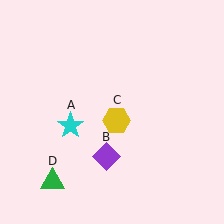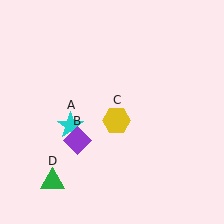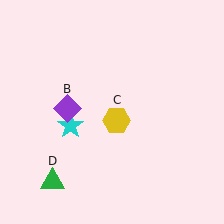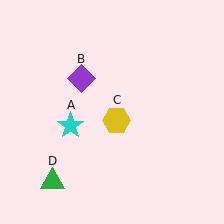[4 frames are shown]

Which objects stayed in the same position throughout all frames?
Cyan star (object A) and yellow hexagon (object C) and green triangle (object D) remained stationary.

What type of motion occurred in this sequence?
The purple diamond (object B) rotated clockwise around the center of the scene.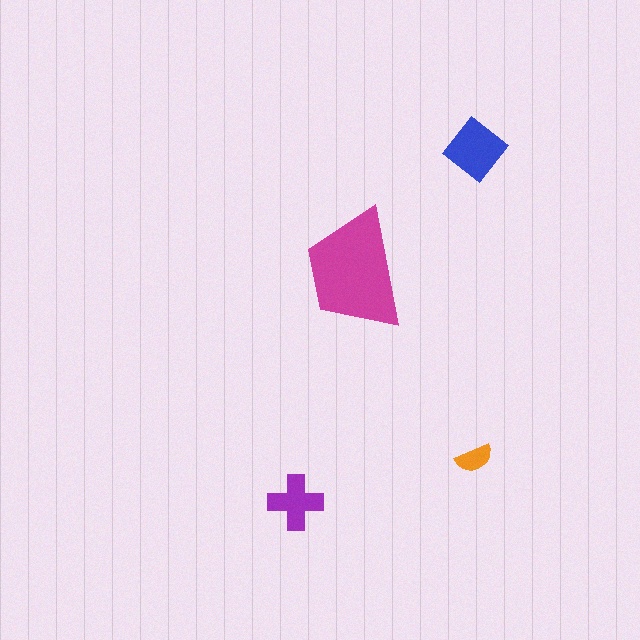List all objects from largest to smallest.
The magenta trapezoid, the blue diamond, the purple cross, the orange semicircle.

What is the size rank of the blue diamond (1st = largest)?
2nd.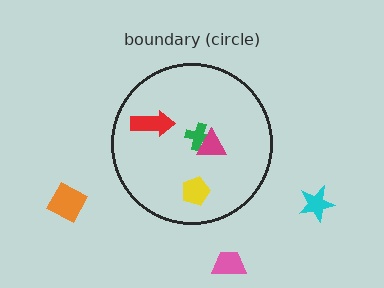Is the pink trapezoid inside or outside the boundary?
Outside.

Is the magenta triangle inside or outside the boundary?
Inside.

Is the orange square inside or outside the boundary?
Outside.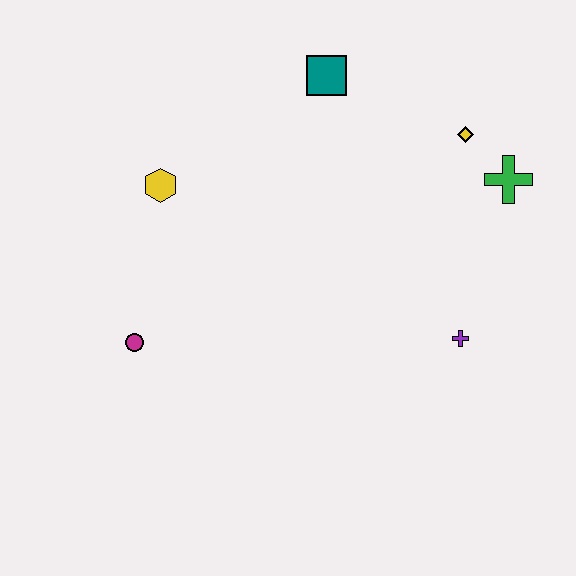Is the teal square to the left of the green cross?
Yes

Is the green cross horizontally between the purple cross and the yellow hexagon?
No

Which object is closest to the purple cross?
The green cross is closest to the purple cross.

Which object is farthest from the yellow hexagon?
The green cross is farthest from the yellow hexagon.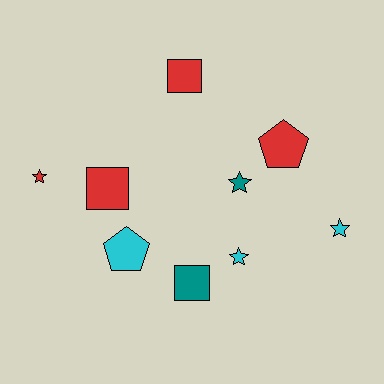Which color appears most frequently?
Red, with 4 objects.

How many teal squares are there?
There is 1 teal square.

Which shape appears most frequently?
Star, with 4 objects.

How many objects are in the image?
There are 9 objects.